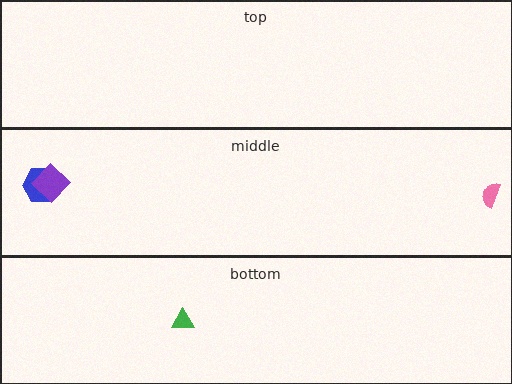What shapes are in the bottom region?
The green triangle.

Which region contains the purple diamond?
The middle region.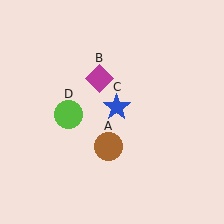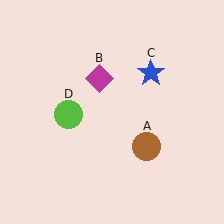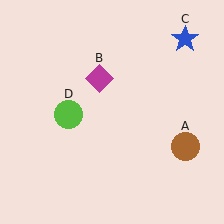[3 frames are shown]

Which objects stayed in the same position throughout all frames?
Magenta diamond (object B) and lime circle (object D) remained stationary.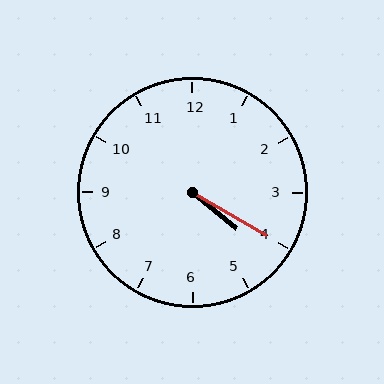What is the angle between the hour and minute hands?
Approximately 10 degrees.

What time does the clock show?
4:20.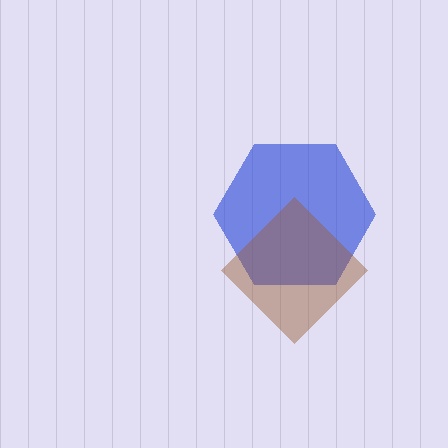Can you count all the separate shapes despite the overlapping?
Yes, there are 2 separate shapes.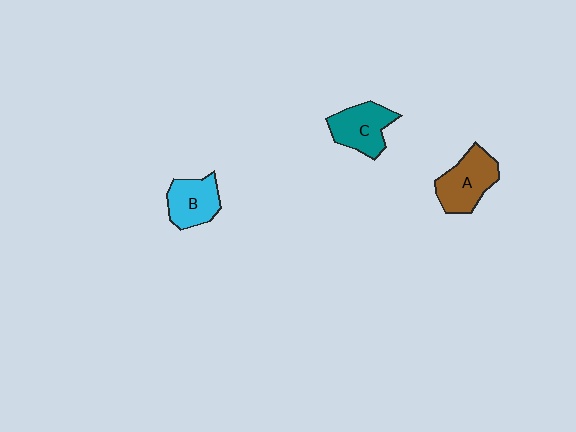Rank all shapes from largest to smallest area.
From largest to smallest: A (brown), C (teal), B (cyan).